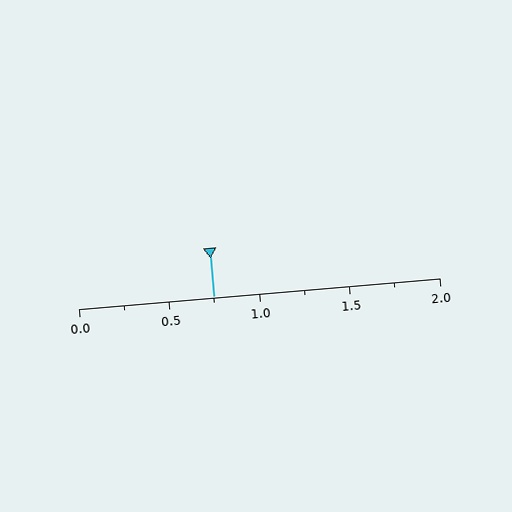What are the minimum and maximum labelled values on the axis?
The axis runs from 0.0 to 2.0.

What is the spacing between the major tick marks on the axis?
The major ticks are spaced 0.5 apart.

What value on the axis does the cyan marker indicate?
The marker indicates approximately 0.75.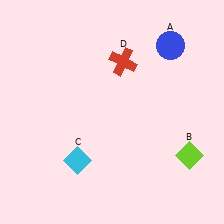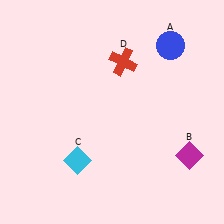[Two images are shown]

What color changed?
The diamond (B) changed from lime in Image 1 to magenta in Image 2.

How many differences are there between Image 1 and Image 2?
There is 1 difference between the two images.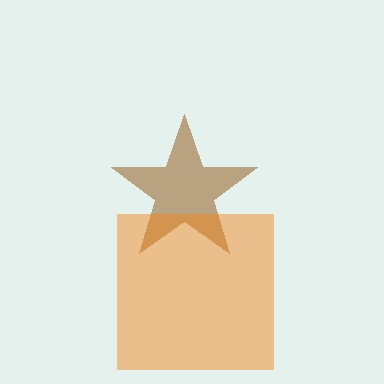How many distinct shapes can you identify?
There are 2 distinct shapes: a brown star, an orange square.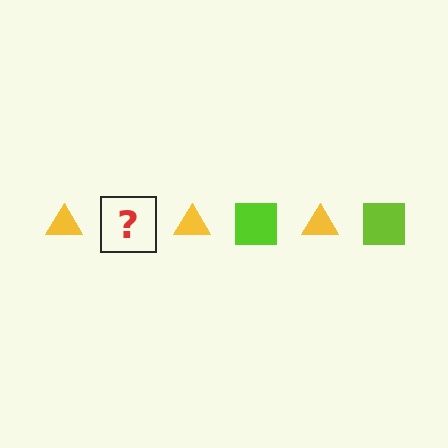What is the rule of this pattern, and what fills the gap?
The rule is that the pattern alternates between yellow triangle and lime square. The gap should be filled with a lime square.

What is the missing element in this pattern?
The missing element is a lime square.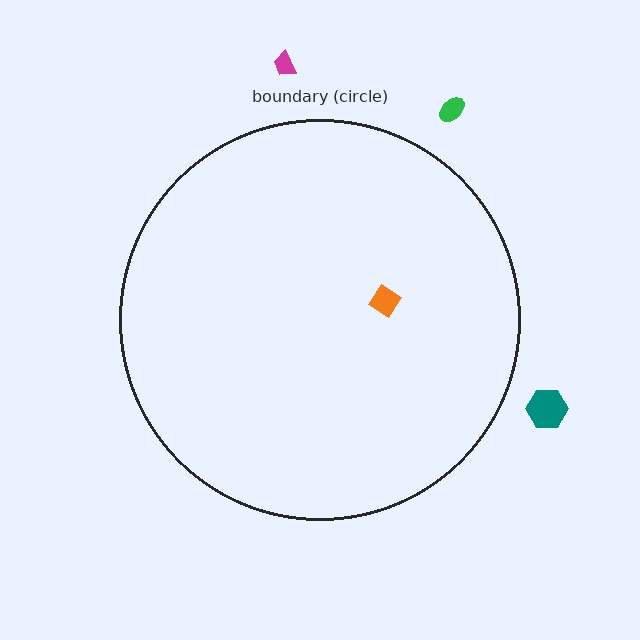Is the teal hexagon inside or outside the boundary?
Outside.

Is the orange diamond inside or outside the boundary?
Inside.